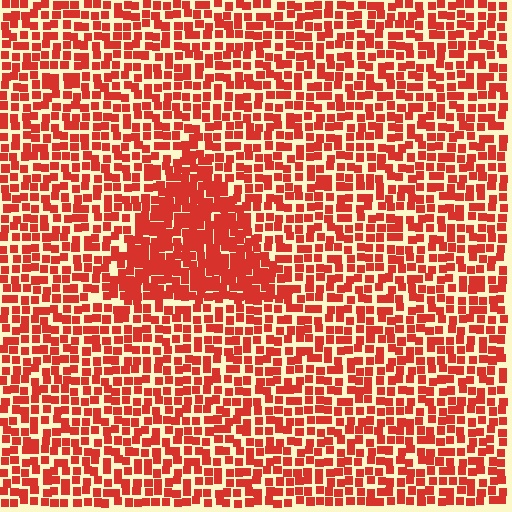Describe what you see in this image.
The image contains small red elements arranged at two different densities. A triangle-shaped region is visible where the elements are more densely packed than the surrounding area.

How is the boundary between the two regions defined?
The boundary is defined by a change in element density (approximately 1.7x ratio). All elements are the same color, size, and shape.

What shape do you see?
I see a triangle.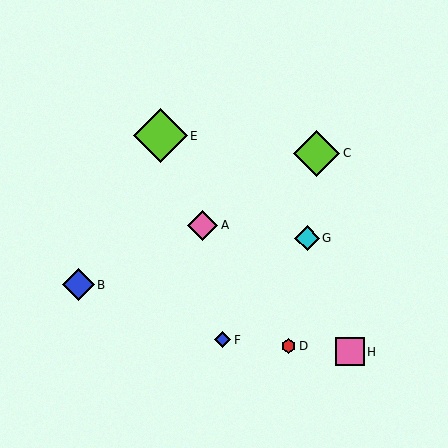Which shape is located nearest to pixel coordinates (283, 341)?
The red hexagon (labeled D) at (289, 346) is nearest to that location.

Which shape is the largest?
The lime diamond (labeled E) is the largest.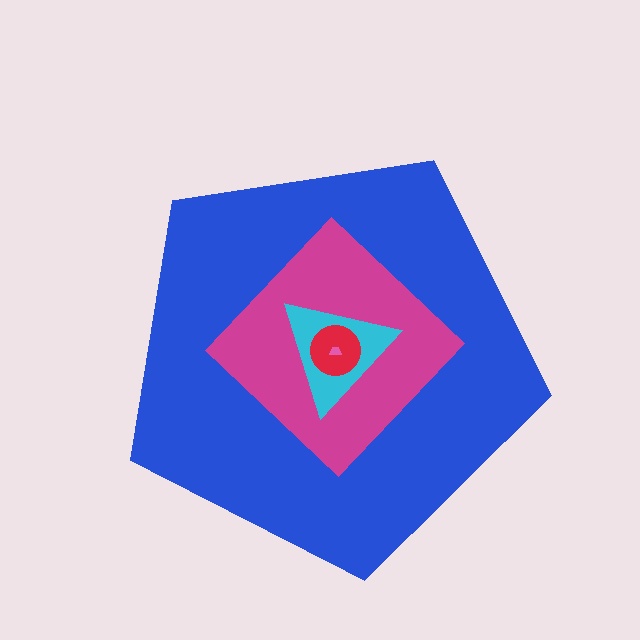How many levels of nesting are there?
5.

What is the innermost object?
The pink trapezoid.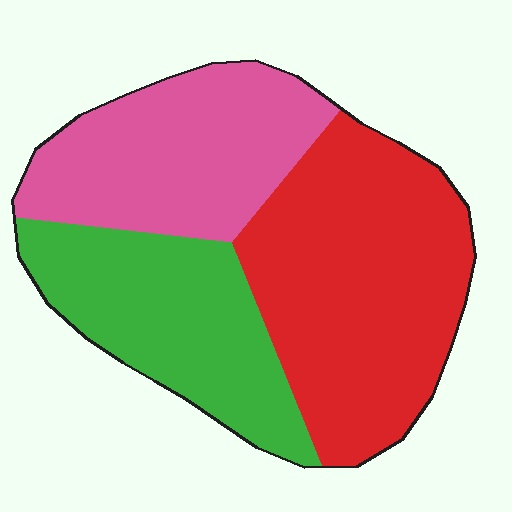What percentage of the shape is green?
Green takes up about one quarter (1/4) of the shape.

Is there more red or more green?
Red.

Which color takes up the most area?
Red, at roughly 45%.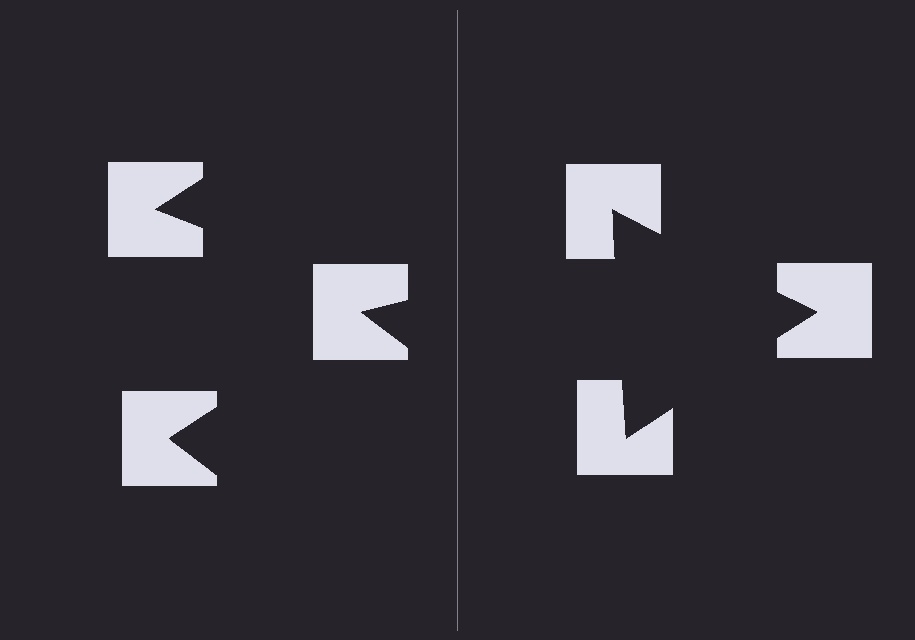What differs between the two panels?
The notched squares are positioned identically on both sides; only the wedge orientations differ. On the right they align to a triangle; on the left they are misaligned.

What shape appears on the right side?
An illusory triangle.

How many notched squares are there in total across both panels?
6 — 3 on each side.